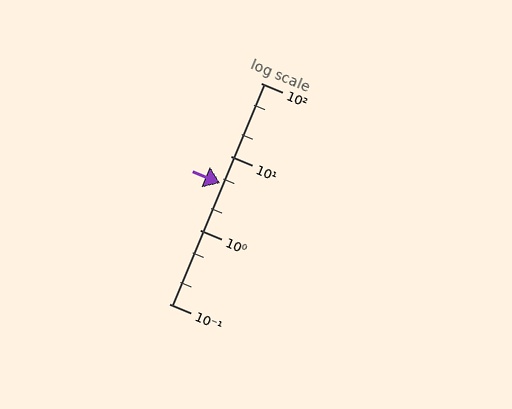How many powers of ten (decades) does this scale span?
The scale spans 3 decades, from 0.1 to 100.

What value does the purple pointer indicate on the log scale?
The pointer indicates approximately 4.4.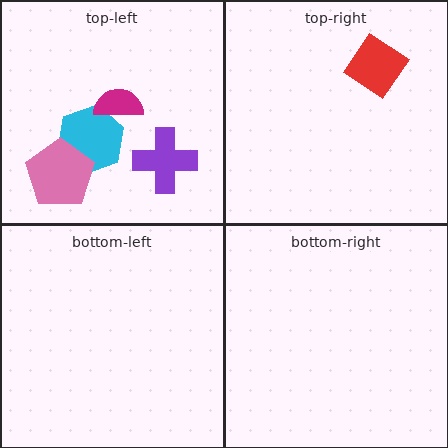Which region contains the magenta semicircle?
The top-left region.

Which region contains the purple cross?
The top-left region.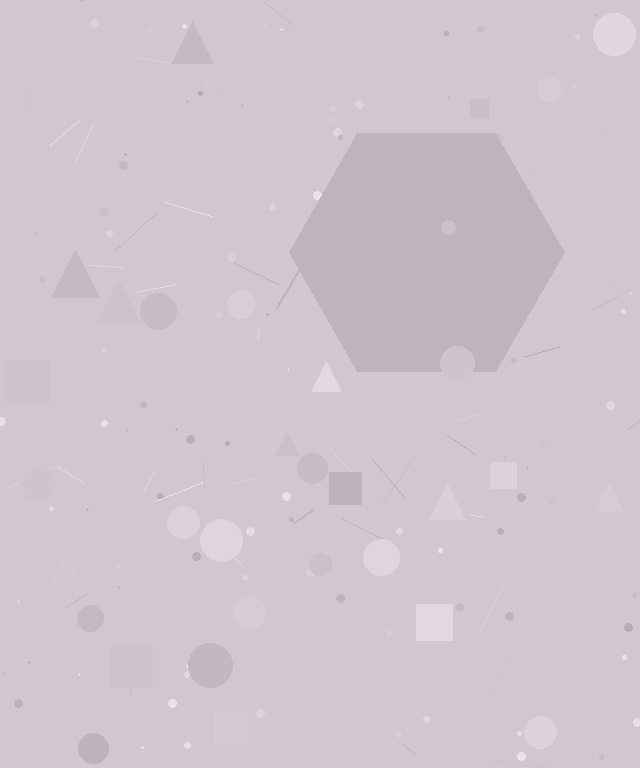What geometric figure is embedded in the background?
A hexagon is embedded in the background.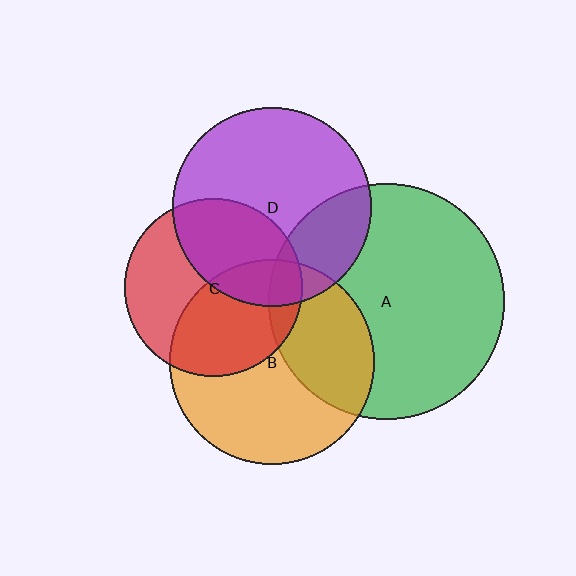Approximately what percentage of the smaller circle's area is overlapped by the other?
Approximately 25%.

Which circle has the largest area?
Circle A (green).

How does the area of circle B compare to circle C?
Approximately 1.3 times.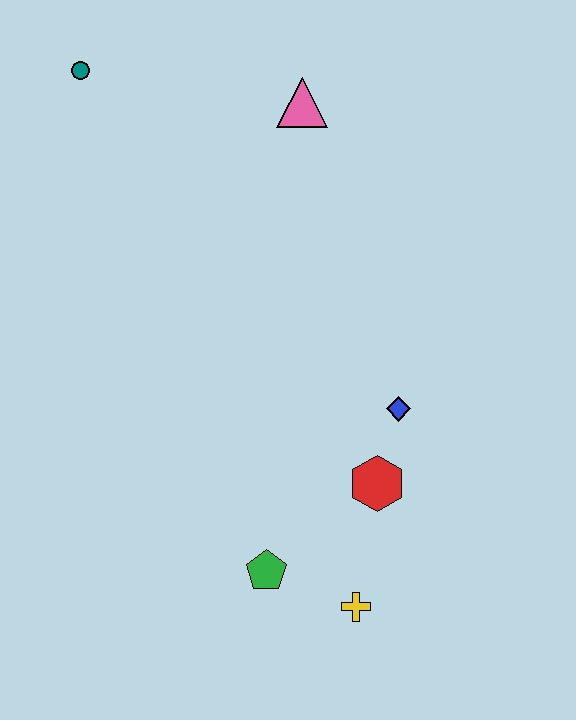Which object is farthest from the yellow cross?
The teal circle is farthest from the yellow cross.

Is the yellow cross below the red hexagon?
Yes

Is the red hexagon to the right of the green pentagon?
Yes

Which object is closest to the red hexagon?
The blue diamond is closest to the red hexagon.